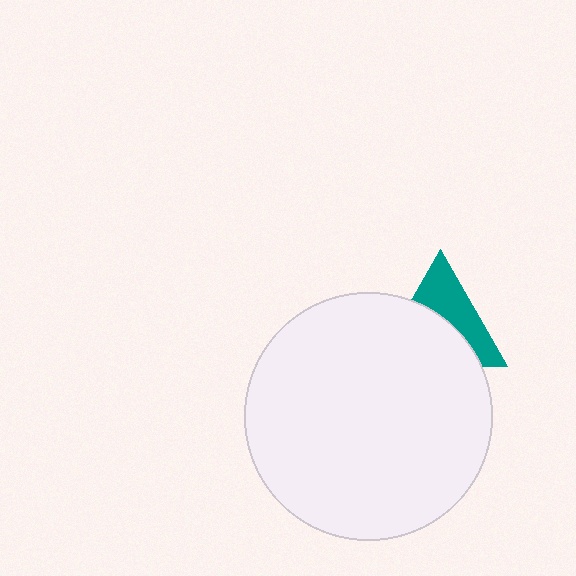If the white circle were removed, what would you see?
You would see the complete teal triangle.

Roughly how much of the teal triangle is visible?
About half of it is visible (roughly 45%).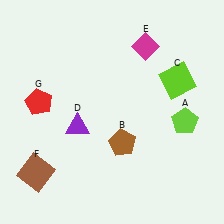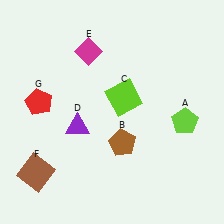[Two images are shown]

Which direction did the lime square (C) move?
The lime square (C) moved left.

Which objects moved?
The objects that moved are: the lime square (C), the magenta diamond (E).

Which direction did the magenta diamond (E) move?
The magenta diamond (E) moved left.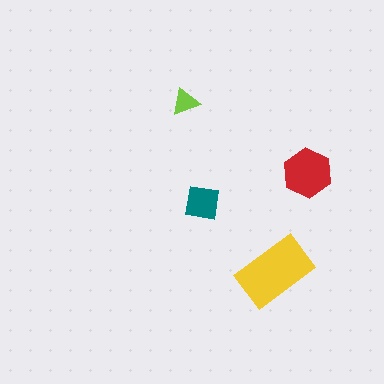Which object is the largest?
The yellow rectangle.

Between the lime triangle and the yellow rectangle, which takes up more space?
The yellow rectangle.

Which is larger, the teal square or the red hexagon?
The red hexagon.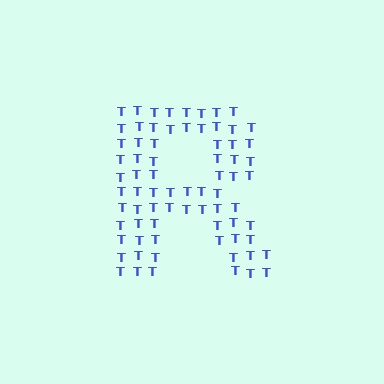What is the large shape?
The large shape is the letter R.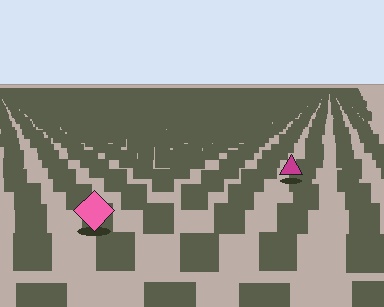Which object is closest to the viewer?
The pink diamond is closest. The texture marks near it are larger and more spread out.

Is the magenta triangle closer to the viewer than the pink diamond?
No. The pink diamond is closer — you can tell from the texture gradient: the ground texture is coarser near it.